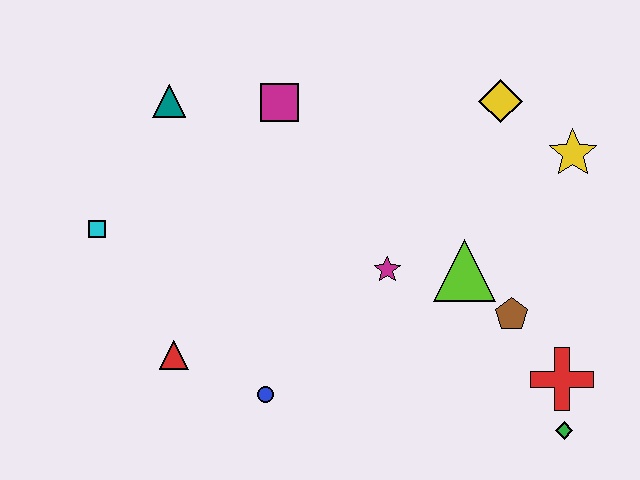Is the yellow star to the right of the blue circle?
Yes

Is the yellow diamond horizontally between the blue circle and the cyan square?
No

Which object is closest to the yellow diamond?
The yellow star is closest to the yellow diamond.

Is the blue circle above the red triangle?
No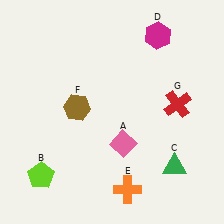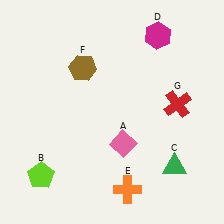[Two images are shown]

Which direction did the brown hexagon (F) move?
The brown hexagon (F) moved up.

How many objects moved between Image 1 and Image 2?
1 object moved between the two images.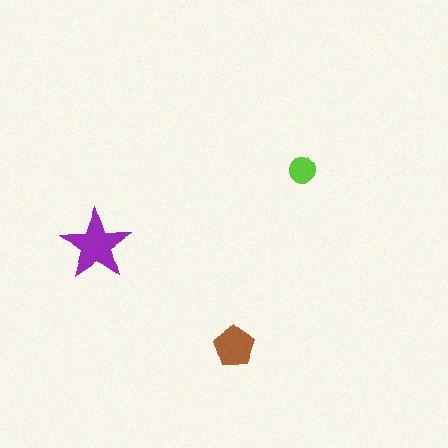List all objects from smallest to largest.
The lime circle, the brown pentagon, the purple star.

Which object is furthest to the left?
The purple star is leftmost.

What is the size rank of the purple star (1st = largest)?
1st.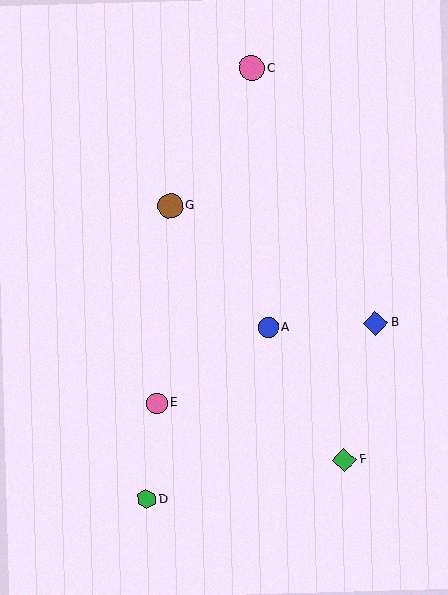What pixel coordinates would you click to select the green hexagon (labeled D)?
Click at (146, 499) to select the green hexagon D.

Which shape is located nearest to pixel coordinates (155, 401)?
The pink circle (labeled E) at (157, 403) is nearest to that location.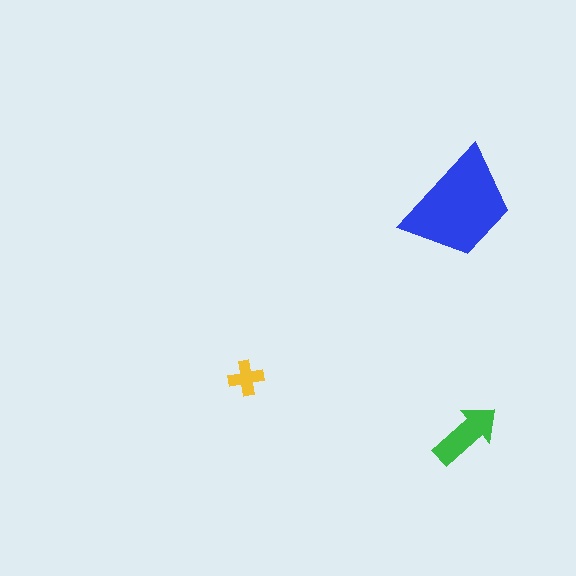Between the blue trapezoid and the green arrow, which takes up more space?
The blue trapezoid.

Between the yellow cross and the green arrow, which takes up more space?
The green arrow.